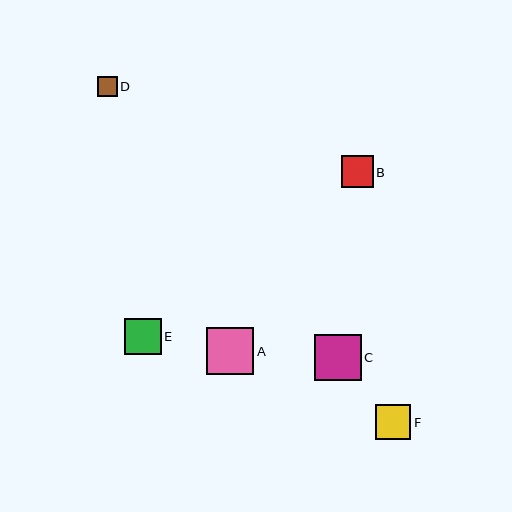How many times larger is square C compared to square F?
Square C is approximately 1.3 times the size of square F.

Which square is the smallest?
Square D is the smallest with a size of approximately 20 pixels.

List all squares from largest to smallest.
From largest to smallest: A, C, E, F, B, D.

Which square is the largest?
Square A is the largest with a size of approximately 47 pixels.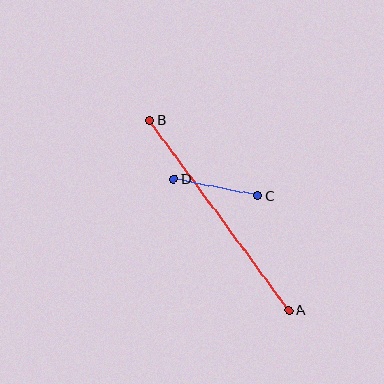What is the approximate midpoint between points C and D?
The midpoint is at approximately (216, 188) pixels.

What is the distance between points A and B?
The distance is approximately 235 pixels.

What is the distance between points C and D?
The distance is approximately 86 pixels.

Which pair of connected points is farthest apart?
Points A and B are farthest apart.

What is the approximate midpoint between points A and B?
The midpoint is at approximately (219, 215) pixels.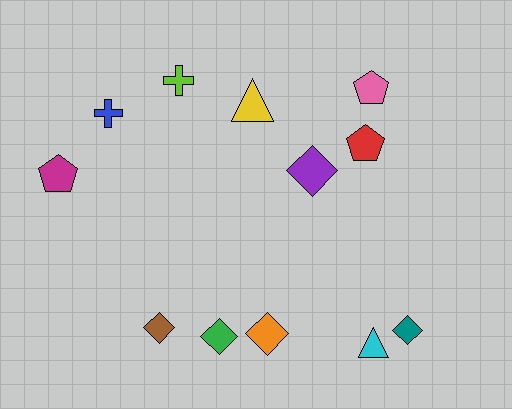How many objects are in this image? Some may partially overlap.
There are 12 objects.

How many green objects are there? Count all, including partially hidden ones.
There is 1 green object.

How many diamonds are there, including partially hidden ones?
There are 5 diamonds.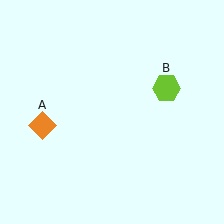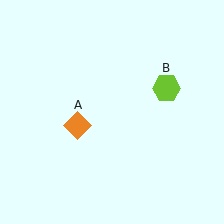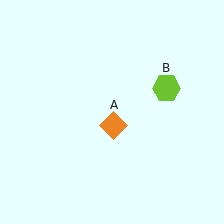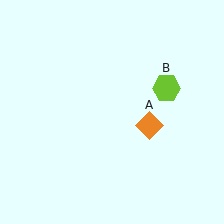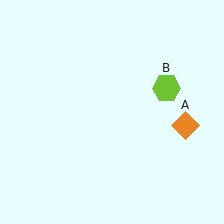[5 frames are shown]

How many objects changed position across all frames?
1 object changed position: orange diamond (object A).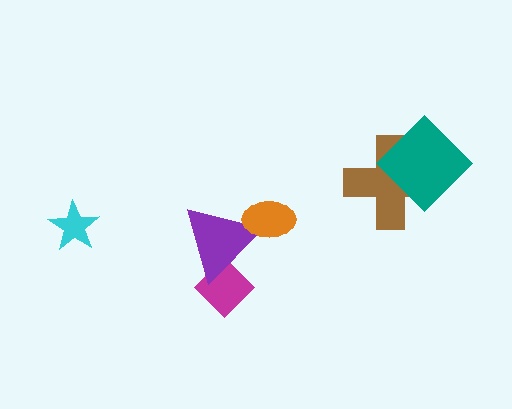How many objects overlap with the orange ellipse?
1 object overlaps with the orange ellipse.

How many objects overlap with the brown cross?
1 object overlaps with the brown cross.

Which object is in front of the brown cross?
The teal diamond is in front of the brown cross.